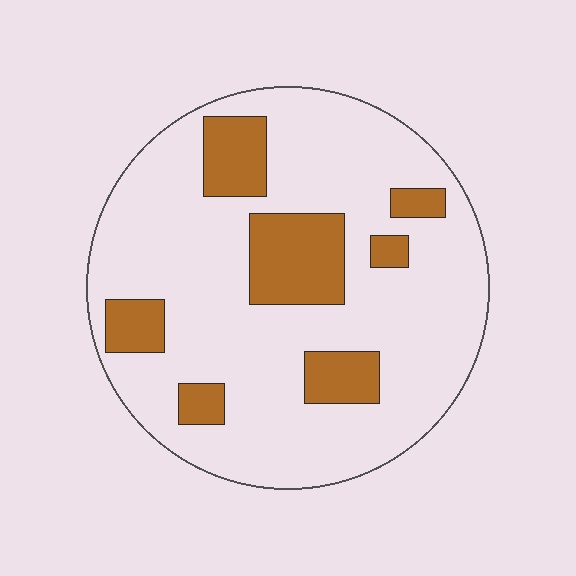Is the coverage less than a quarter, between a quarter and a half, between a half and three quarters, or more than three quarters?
Less than a quarter.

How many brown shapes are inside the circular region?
7.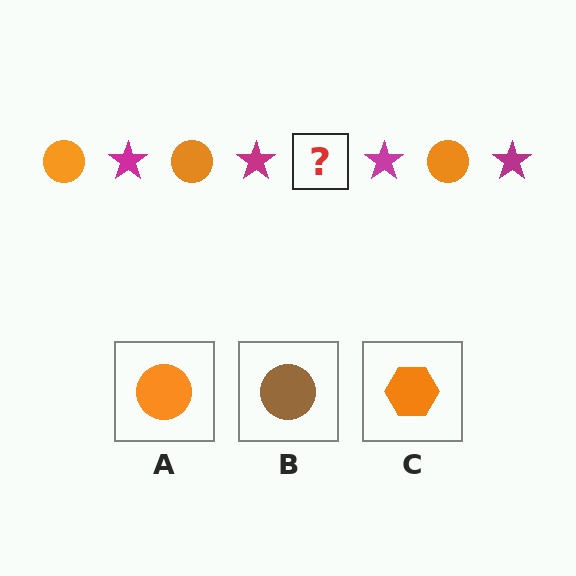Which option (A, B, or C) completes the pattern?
A.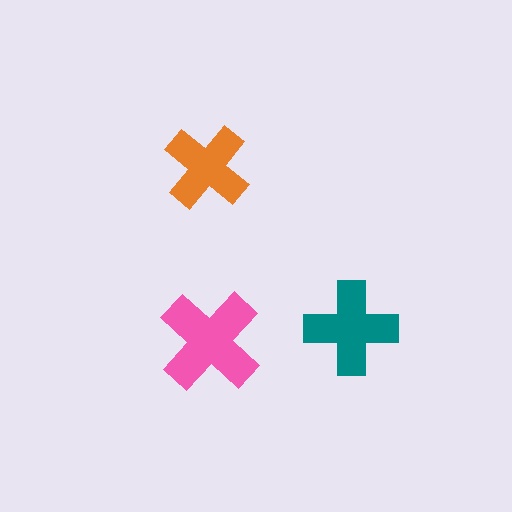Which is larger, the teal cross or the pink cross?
The pink one.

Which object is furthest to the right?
The teal cross is rightmost.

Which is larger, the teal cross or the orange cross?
The teal one.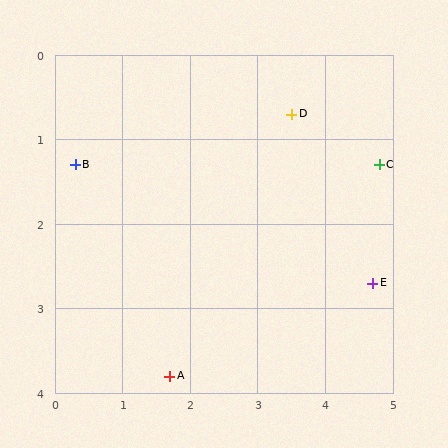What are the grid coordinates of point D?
Point D is at approximately (3.5, 0.7).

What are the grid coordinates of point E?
Point E is at approximately (4.7, 2.7).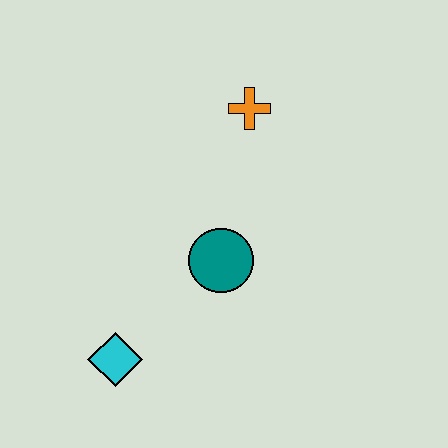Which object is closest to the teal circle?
The cyan diamond is closest to the teal circle.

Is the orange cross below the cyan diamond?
No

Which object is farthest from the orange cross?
The cyan diamond is farthest from the orange cross.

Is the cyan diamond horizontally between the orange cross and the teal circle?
No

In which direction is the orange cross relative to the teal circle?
The orange cross is above the teal circle.